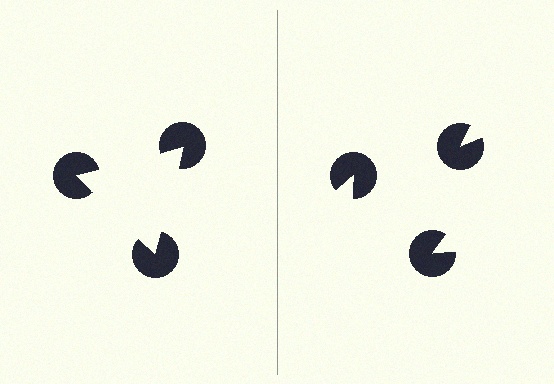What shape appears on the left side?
An illusory triangle.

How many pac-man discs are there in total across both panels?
6 — 3 on each side.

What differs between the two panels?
The pac-man discs are positioned identically on both sides; only the wedge orientations differ. On the left they align to a triangle; on the right they are misaligned.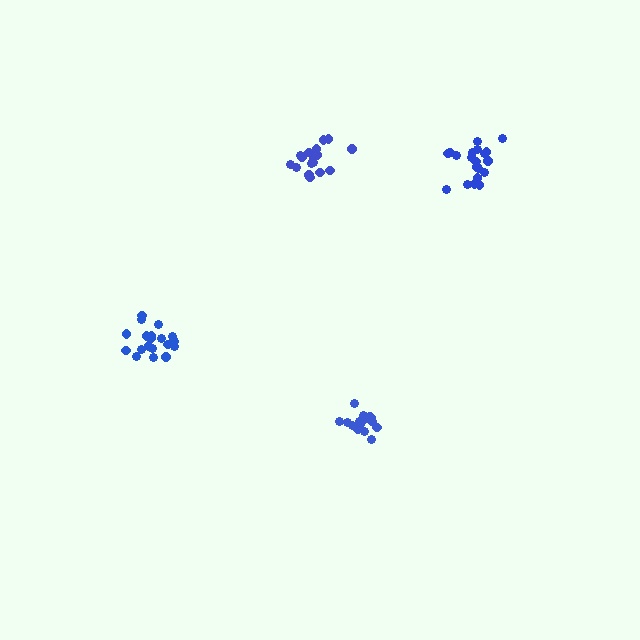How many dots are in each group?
Group 1: 20 dots, Group 2: 15 dots, Group 3: 17 dots, Group 4: 20 dots (72 total).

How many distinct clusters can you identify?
There are 4 distinct clusters.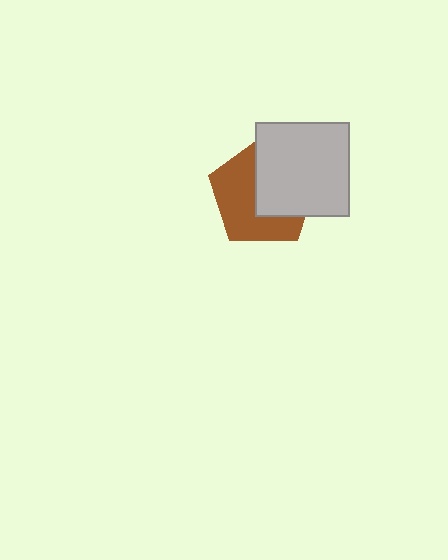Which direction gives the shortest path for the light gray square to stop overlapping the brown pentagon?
Moving right gives the shortest separation.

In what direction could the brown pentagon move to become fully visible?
The brown pentagon could move left. That would shift it out from behind the light gray square entirely.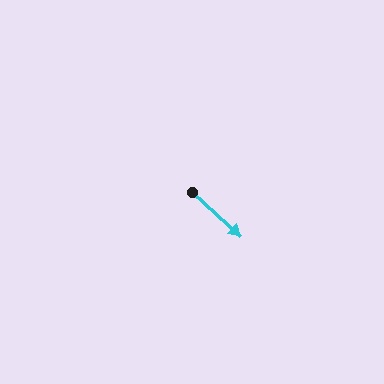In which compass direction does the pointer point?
Southeast.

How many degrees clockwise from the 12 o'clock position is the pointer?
Approximately 132 degrees.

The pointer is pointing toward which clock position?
Roughly 4 o'clock.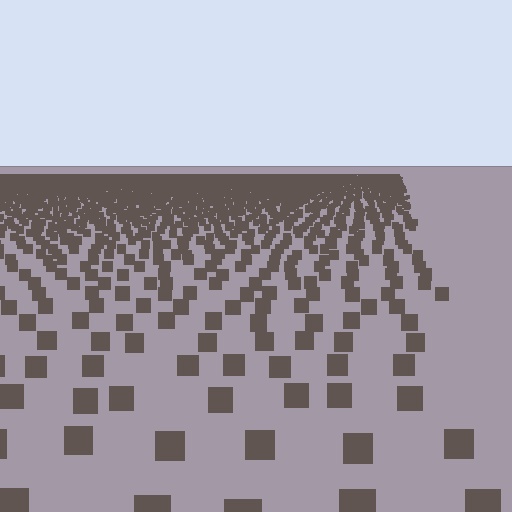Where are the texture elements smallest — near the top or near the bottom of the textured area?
Near the top.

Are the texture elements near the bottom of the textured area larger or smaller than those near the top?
Larger. Near the bottom, elements are closer to the viewer and appear at a bigger on-screen size.